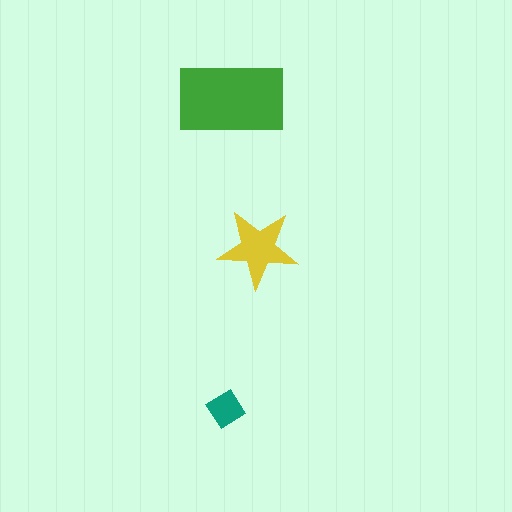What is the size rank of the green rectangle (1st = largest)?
1st.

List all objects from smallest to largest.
The teal diamond, the yellow star, the green rectangle.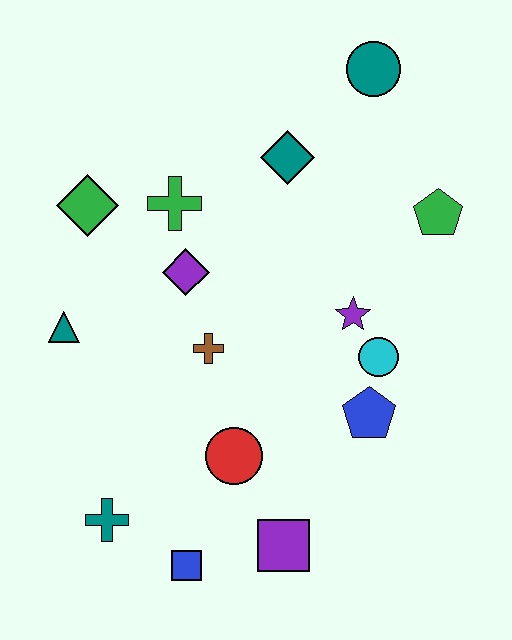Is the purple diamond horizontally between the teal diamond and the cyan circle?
No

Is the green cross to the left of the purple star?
Yes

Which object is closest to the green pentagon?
The purple star is closest to the green pentagon.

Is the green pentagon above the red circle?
Yes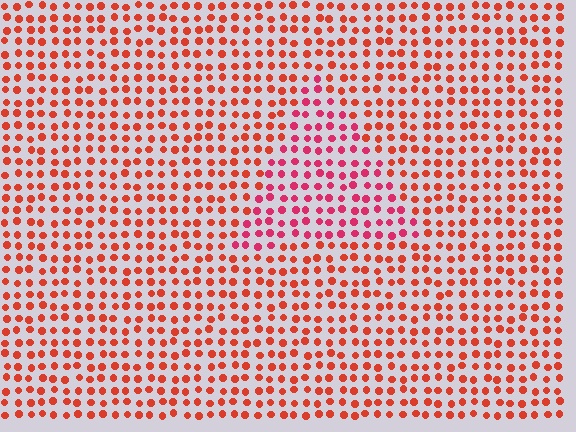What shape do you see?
I see a triangle.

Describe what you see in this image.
The image is filled with small red elements in a uniform arrangement. A triangle-shaped region is visible where the elements are tinted to a slightly different hue, forming a subtle color boundary.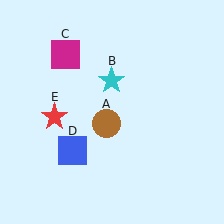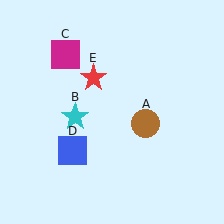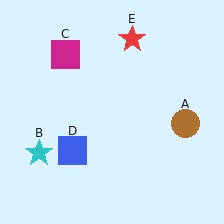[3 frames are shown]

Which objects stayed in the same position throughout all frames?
Magenta square (object C) and blue square (object D) remained stationary.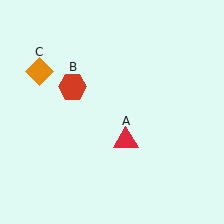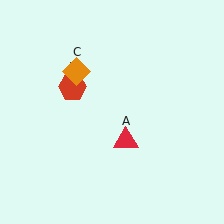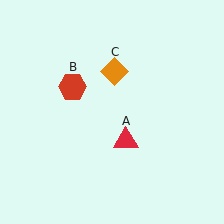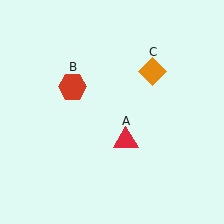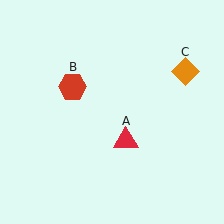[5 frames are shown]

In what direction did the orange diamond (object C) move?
The orange diamond (object C) moved right.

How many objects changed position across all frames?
1 object changed position: orange diamond (object C).